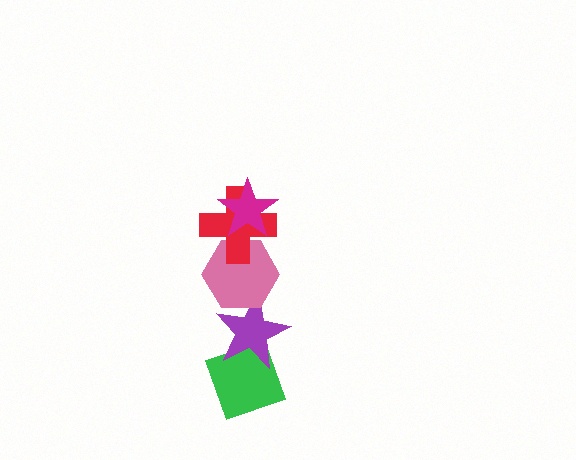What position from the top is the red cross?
The red cross is 2nd from the top.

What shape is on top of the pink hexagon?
The red cross is on top of the pink hexagon.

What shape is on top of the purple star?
The pink hexagon is on top of the purple star.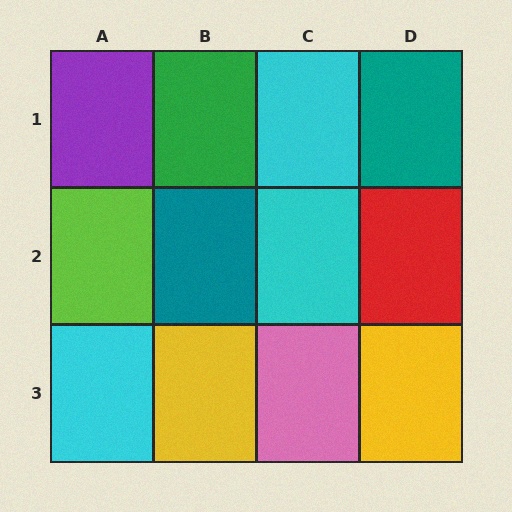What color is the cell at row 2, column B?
Teal.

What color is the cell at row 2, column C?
Cyan.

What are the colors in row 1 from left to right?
Purple, green, cyan, teal.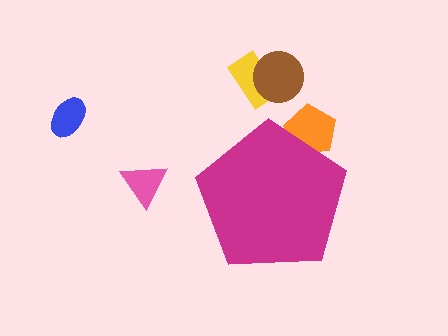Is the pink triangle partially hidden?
No, the pink triangle is fully visible.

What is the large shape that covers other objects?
A magenta pentagon.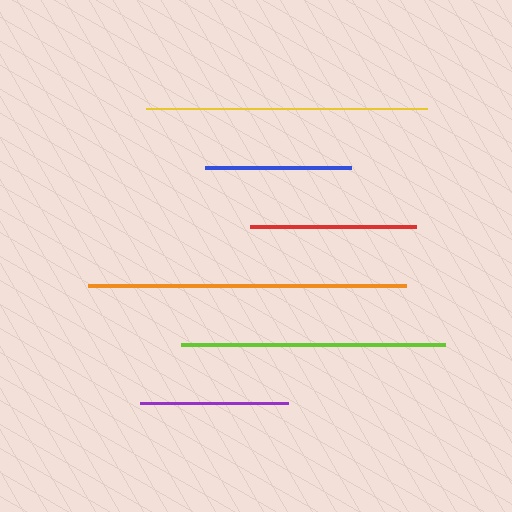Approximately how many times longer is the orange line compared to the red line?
The orange line is approximately 1.9 times the length of the red line.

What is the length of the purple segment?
The purple segment is approximately 148 pixels long.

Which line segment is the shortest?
The blue line is the shortest at approximately 146 pixels.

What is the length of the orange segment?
The orange segment is approximately 319 pixels long.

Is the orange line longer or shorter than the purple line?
The orange line is longer than the purple line.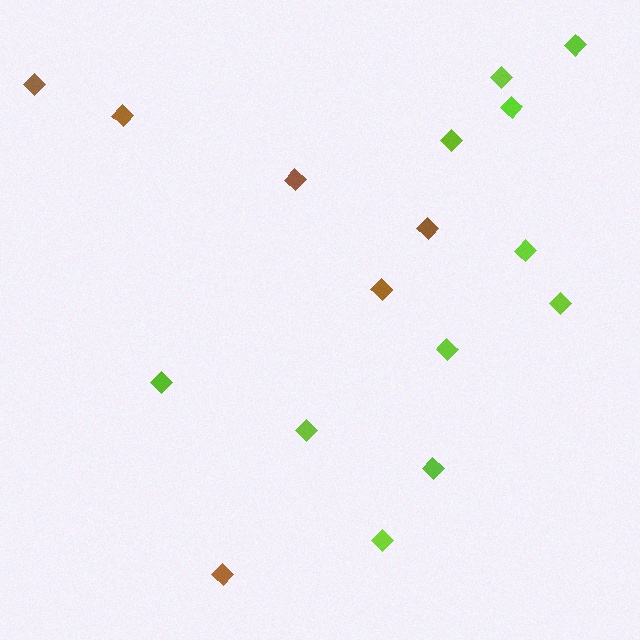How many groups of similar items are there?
There are 2 groups: one group of lime diamonds (11) and one group of brown diamonds (6).